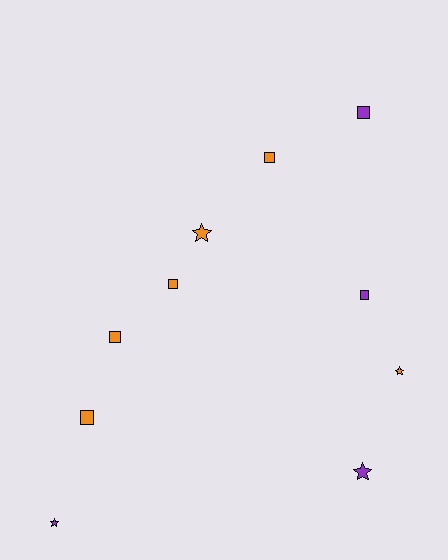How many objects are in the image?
There are 10 objects.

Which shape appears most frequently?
Square, with 6 objects.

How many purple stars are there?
There are 2 purple stars.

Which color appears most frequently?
Orange, with 6 objects.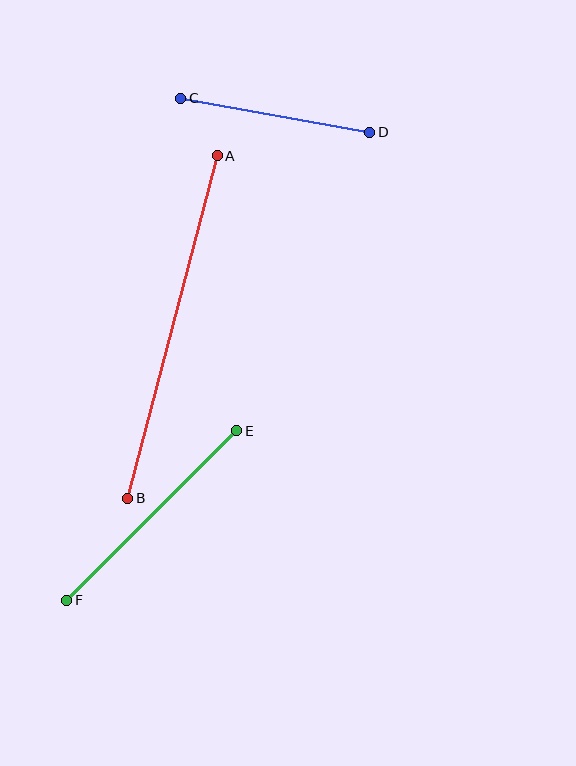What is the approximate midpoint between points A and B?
The midpoint is at approximately (172, 327) pixels.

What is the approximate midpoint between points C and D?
The midpoint is at approximately (275, 115) pixels.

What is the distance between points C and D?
The distance is approximately 192 pixels.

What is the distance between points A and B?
The distance is approximately 354 pixels.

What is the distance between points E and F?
The distance is approximately 240 pixels.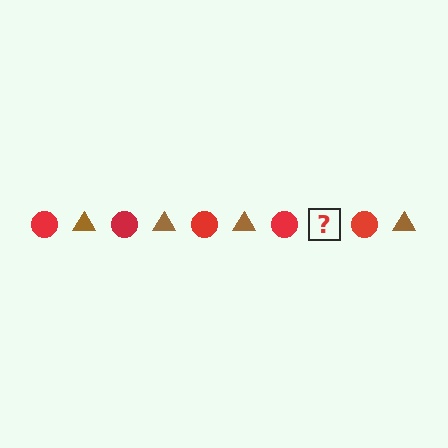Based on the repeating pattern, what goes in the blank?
The blank should be a brown triangle.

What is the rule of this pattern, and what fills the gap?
The rule is that the pattern alternates between red circle and brown triangle. The gap should be filled with a brown triangle.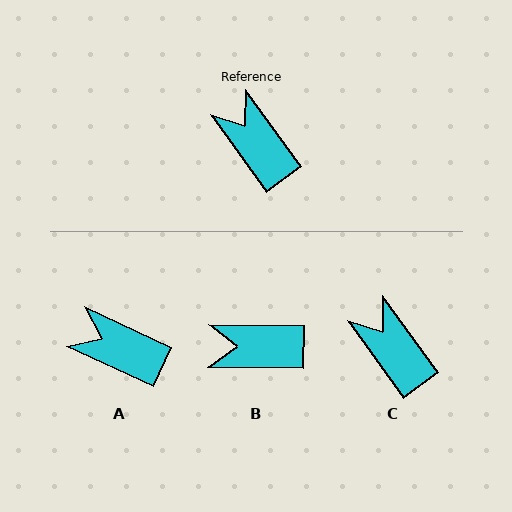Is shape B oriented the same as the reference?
No, it is off by about 54 degrees.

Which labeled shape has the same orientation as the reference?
C.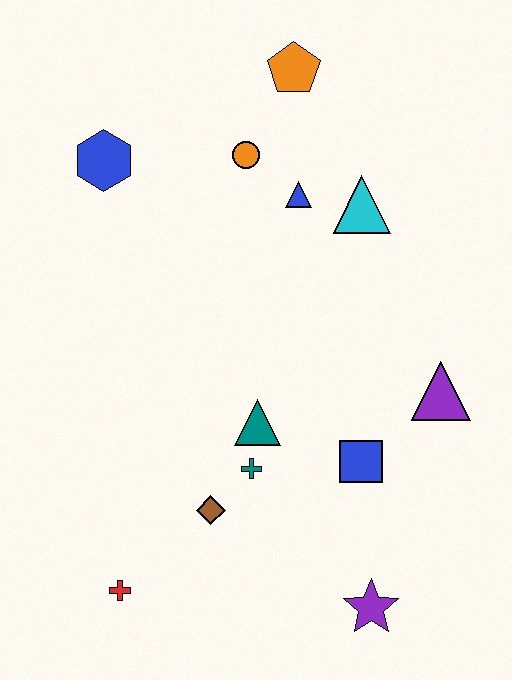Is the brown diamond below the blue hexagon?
Yes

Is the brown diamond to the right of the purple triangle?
No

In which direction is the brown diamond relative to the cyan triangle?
The brown diamond is below the cyan triangle.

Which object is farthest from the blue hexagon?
The purple star is farthest from the blue hexagon.